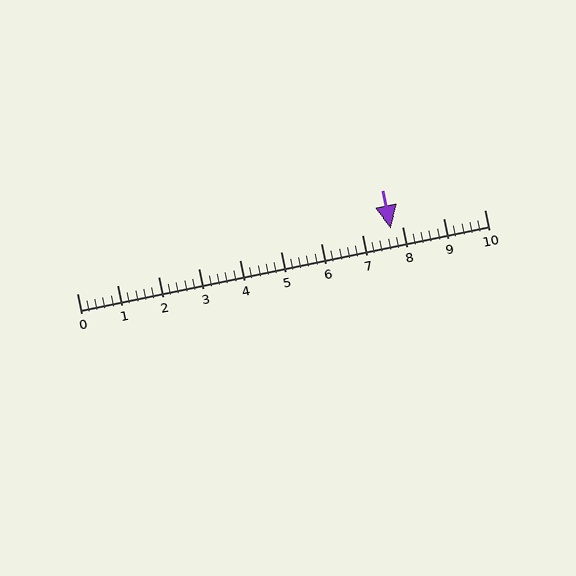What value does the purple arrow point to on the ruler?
The purple arrow points to approximately 7.7.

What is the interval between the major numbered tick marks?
The major tick marks are spaced 1 units apart.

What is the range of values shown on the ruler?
The ruler shows values from 0 to 10.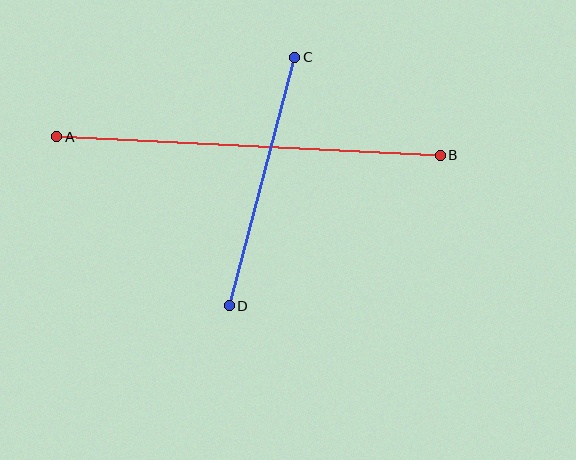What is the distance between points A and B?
The distance is approximately 384 pixels.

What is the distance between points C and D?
The distance is approximately 257 pixels.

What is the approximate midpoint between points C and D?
The midpoint is at approximately (262, 182) pixels.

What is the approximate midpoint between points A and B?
The midpoint is at approximately (248, 146) pixels.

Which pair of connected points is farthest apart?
Points A and B are farthest apart.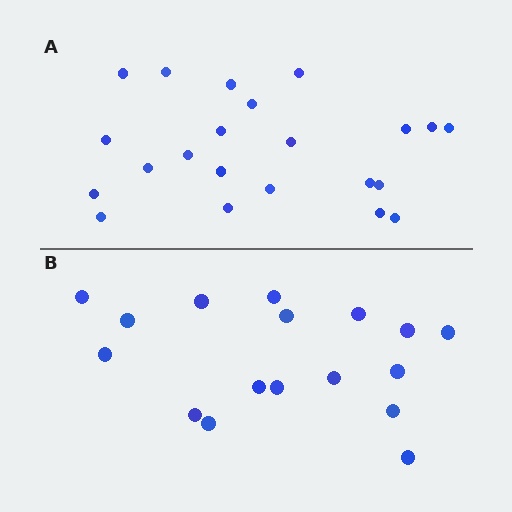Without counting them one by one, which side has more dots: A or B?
Region A (the top region) has more dots.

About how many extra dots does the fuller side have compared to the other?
Region A has about 5 more dots than region B.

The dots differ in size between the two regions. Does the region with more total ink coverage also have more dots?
No. Region B has more total ink coverage because its dots are larger, but region A actually contains more individual dots. Total area can be misleading — the number of items is what matters here.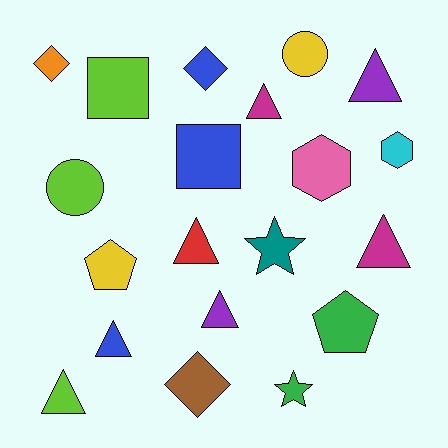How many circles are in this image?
There are 2 circles.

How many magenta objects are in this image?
There are 2 magenta objects.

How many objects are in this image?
There are 20 objects.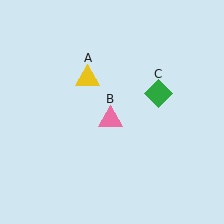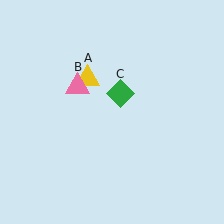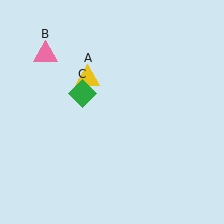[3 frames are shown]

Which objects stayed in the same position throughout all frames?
Yellow triangle (object A) remained stationary.